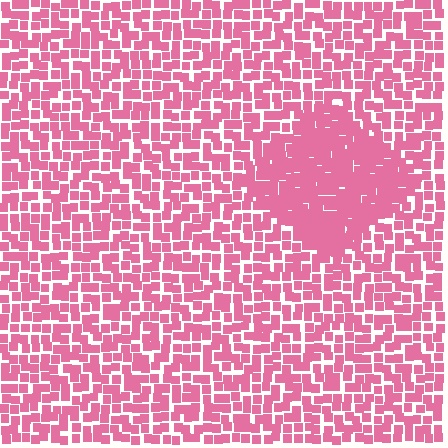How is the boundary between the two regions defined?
The boundary is defined by a change in element density (approximately 1.8x ratio). All elements are the same color, size, and shape.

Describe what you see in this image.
The image contains small pink elements arranged at two different densities. A diamond-shaped region is visible where the elements are more densely packed than the surrounding area.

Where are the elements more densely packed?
The elements are more densely packed inside the diamond boundary.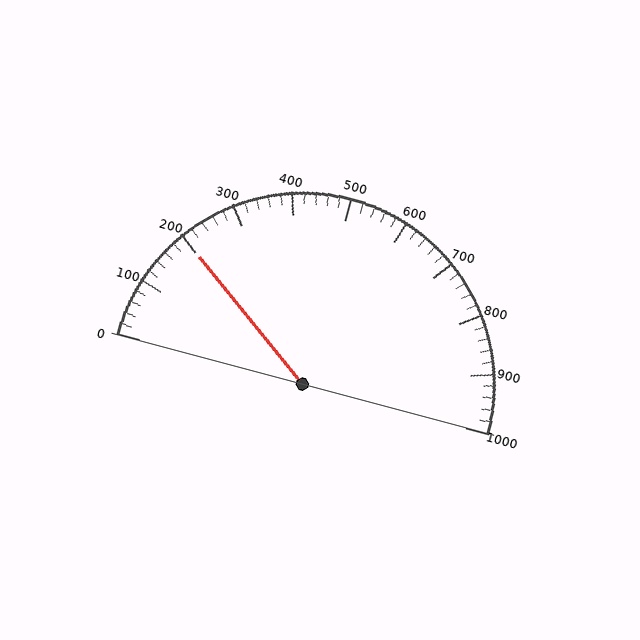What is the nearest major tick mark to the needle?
The nearest major tick mark is 200.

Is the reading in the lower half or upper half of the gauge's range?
The reading is in the lower half of the range (0 to 1000).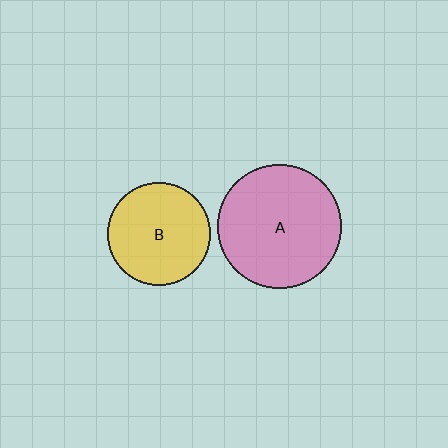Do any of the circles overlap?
No, none of the circles overlap.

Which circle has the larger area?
Circle A (pink).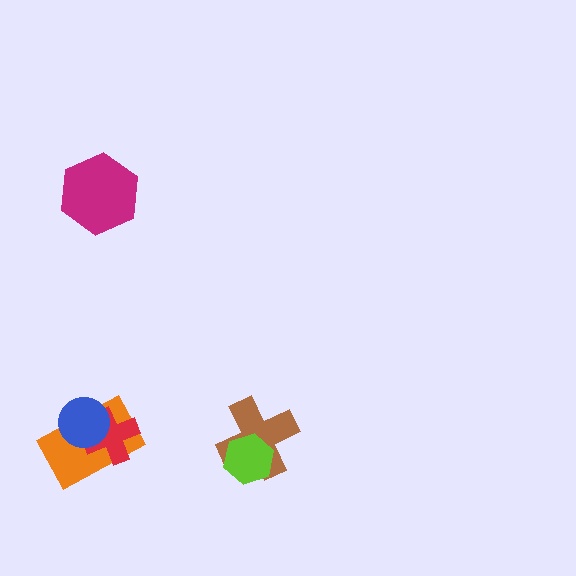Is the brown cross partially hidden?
Yes, it is partially covered by another shape.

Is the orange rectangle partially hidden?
Yes, it is partially covered by another shape.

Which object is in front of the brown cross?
The lime hexagon is in front of the brown cross.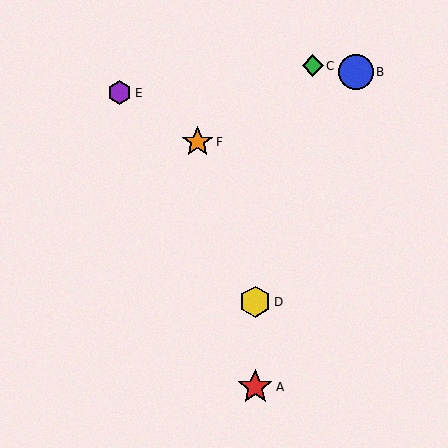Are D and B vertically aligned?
No, D is at x≈255 and B is at x≈356.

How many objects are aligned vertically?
2 objects (A, D) are aligned vertically.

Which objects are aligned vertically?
Objects A, D are aligned vertically.